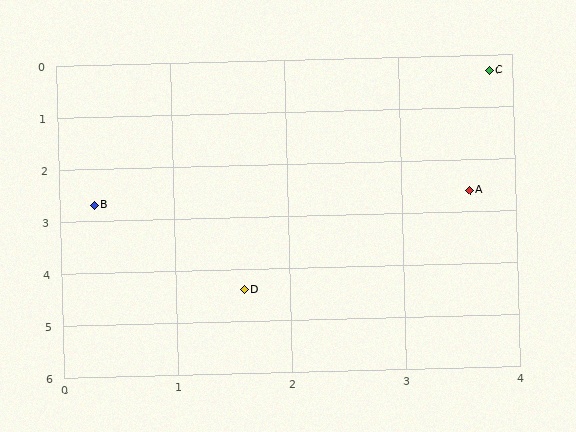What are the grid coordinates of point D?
Point D is at approximately (1.6, 4.4).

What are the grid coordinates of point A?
Point A is at approximately (3.6, 2.6).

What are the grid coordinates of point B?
Point B is at approximately (0.3, 2.7).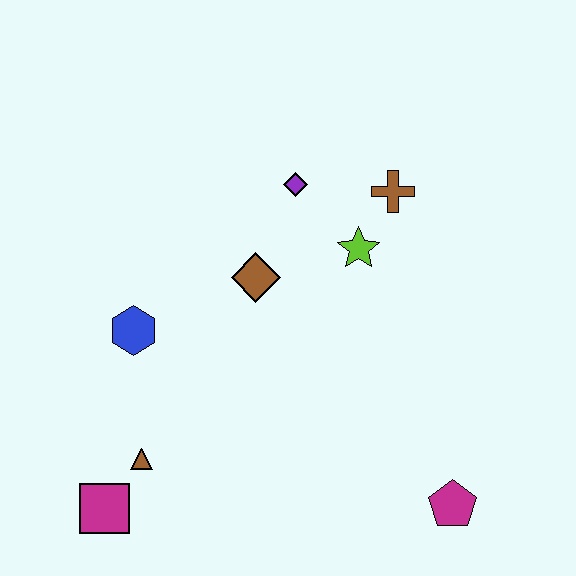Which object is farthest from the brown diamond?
The magenta pentagon is farthest from the brown diamond.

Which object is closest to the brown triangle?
The magenta square is closest to the brown triangle.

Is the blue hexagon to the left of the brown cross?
Yes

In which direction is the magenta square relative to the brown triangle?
The magenta square is below the brown triangle.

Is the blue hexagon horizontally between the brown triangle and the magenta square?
Yes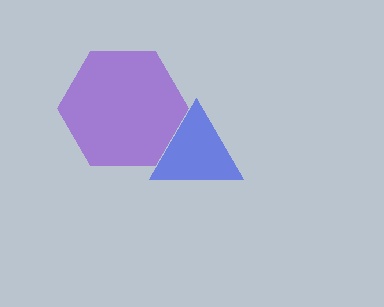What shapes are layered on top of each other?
The layered shapes are: a purple hexagon, a blue triangle.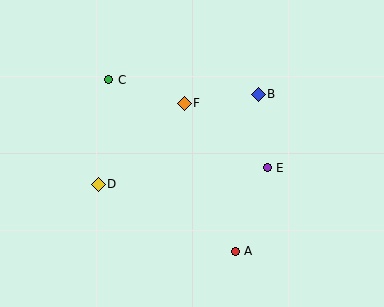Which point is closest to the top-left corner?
Point C is closest to the top-left corner.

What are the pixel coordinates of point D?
Point D is at (98, 184).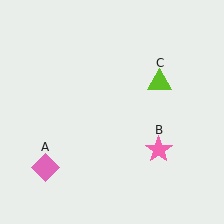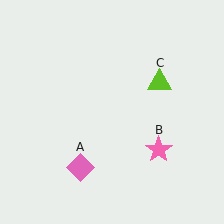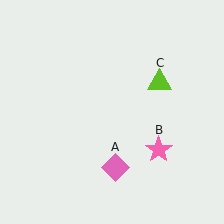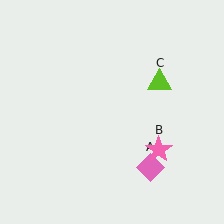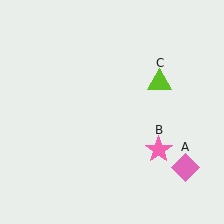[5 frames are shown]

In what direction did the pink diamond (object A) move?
The pink diamond (object A) moved right.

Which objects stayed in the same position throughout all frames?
Pink star (object B) and lime triangle (object C) remained stationary.